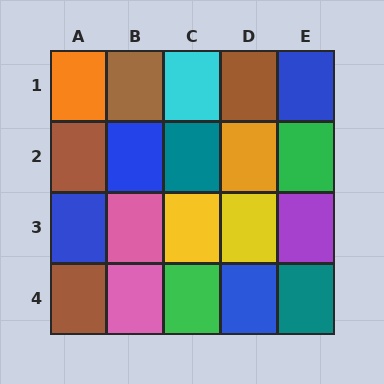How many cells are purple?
1 cell is purple.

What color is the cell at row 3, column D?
Yellow.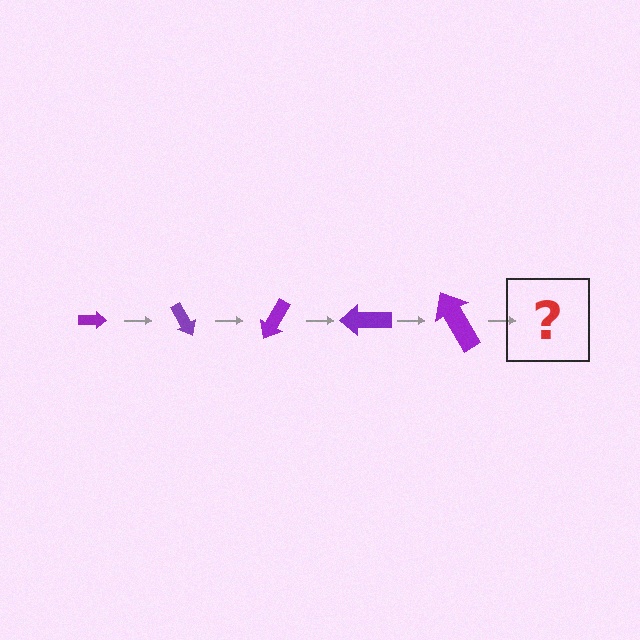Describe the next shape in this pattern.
It should be an arrow, larger than the previous one and rotated 300 degrees from the start.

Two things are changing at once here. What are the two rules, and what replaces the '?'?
The two rules are that the arrow grows larger each step and it rotates 60 degrees each step. The '?' should be an arrow, larger than the previous one and rotated 300 degrees from the start.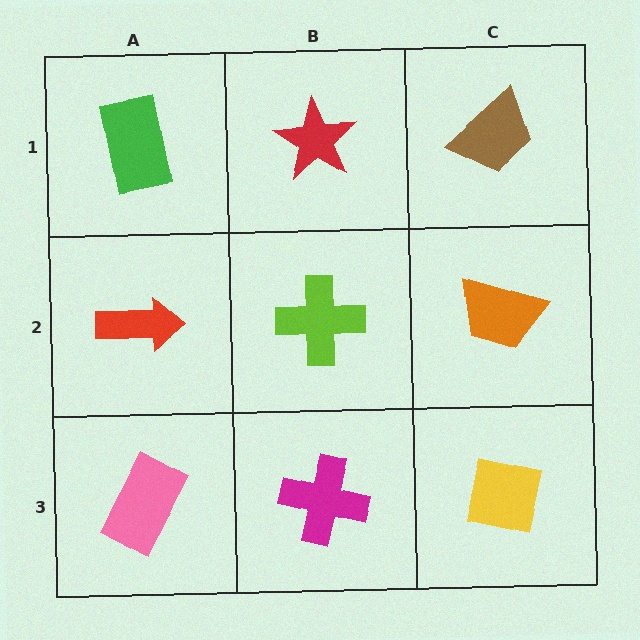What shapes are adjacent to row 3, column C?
An orange trapezoid (row 2, column C), a magenta cross (row 3, column B).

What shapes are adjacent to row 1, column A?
A red arrow (row 2, column A), a red star (row 1, column B).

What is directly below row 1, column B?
A lime cross.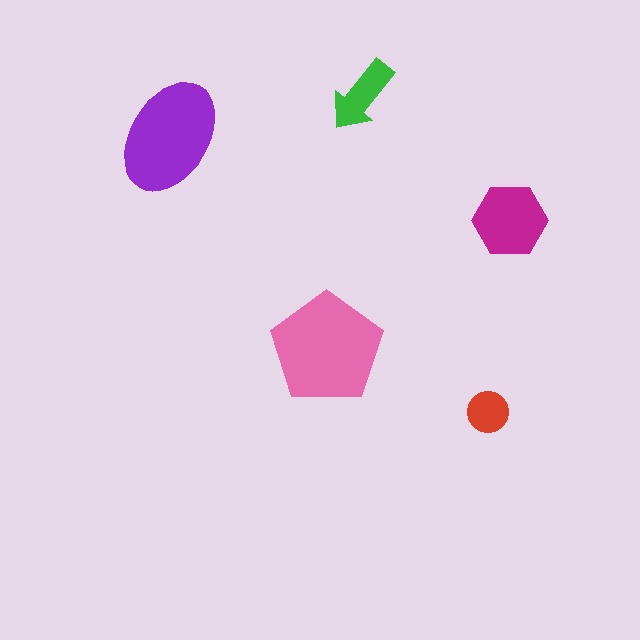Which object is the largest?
The pink pentagon.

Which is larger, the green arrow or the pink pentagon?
The pink pentagon.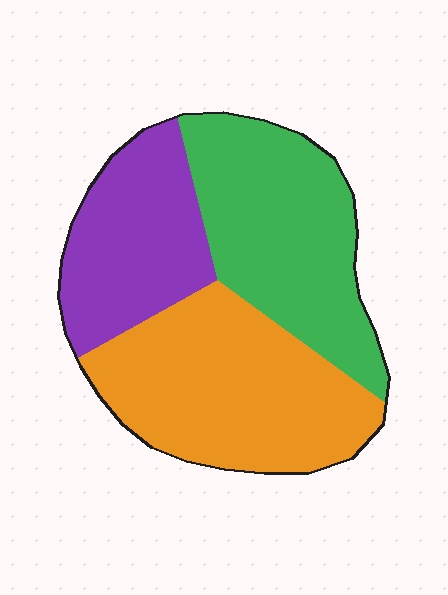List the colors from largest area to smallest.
From largest to smallest: orange, green, purple.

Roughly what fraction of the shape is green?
Green covers 35% of the shape.